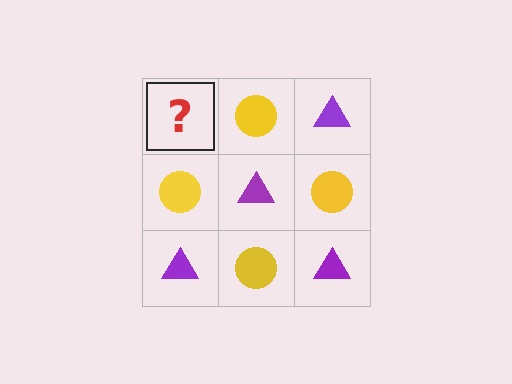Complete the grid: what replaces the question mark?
The question mark should be replaced with a purple triangle.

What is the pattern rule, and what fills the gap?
The rule is that it alternates purple triangle and yellow circle in a checkerboard pattern. The gap should be filled with a purple triangle.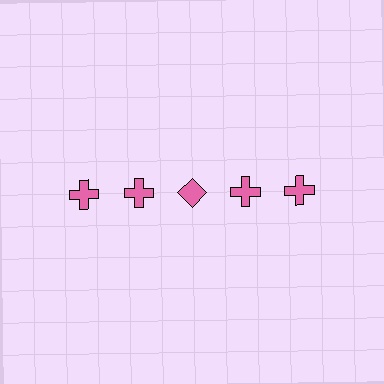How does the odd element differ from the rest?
It has a different shape: diamond instead of cross.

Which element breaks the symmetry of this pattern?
The pink diamond in the top row, center column breaks the symmetry. All other shapes are pink crosses.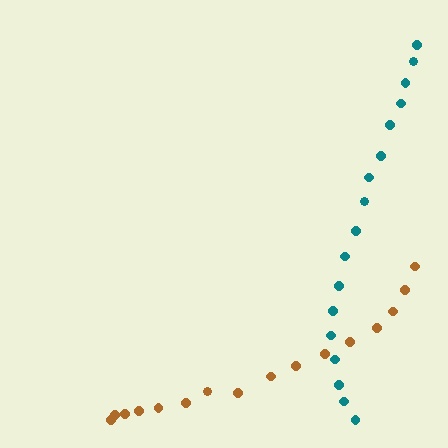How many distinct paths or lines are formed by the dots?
There are 2 distinct paths.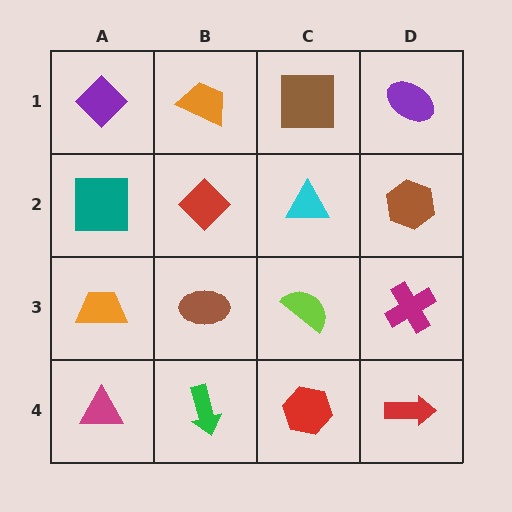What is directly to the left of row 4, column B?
A magenta triangle.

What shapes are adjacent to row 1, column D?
A brown hexagon (row 2, column D), a brown square (row 1, column C).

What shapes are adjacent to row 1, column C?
A cyan triangle (row 2, column C), an orange trapezoid (row 1, column B), a purple ellipse (row 1, column D).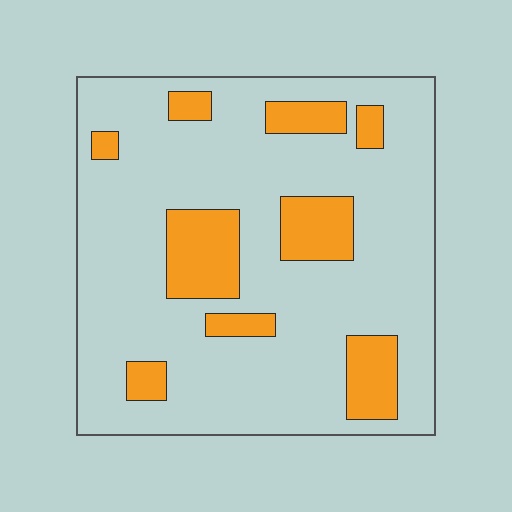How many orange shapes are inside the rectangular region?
9.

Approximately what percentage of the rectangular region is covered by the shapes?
Approximately 20%.